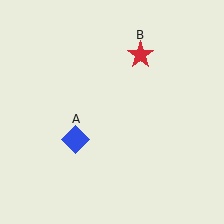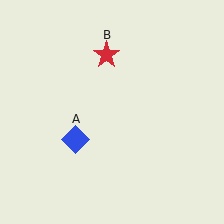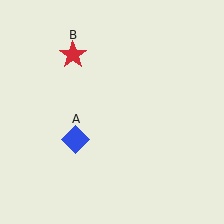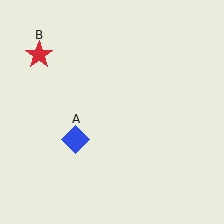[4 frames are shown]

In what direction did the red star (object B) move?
The red star (object B) moved left.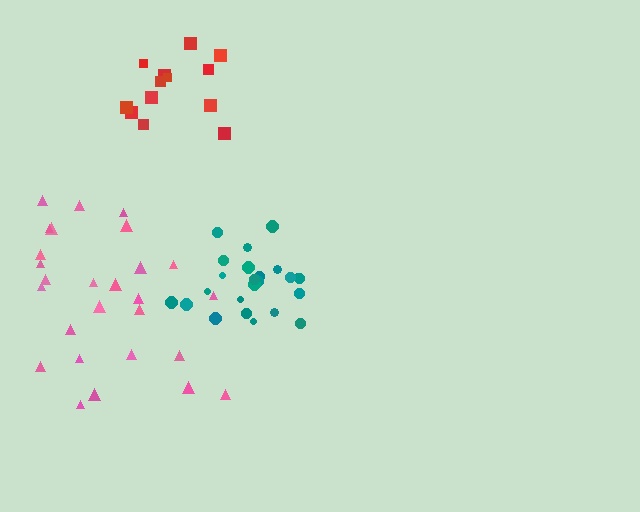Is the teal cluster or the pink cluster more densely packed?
Teal.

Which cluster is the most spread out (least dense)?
Pink.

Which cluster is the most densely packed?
Teal.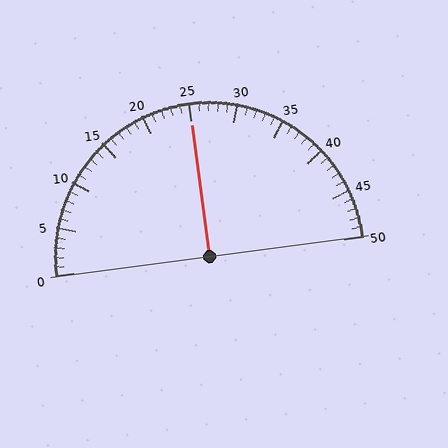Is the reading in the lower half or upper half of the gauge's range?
The reading is in the upper half of the range (0 to 50).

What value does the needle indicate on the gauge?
The needle indicates approximately 25.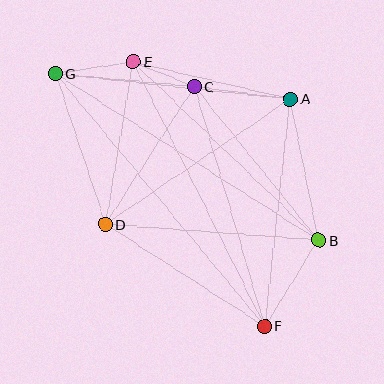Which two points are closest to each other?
Points C and E are closest to each other.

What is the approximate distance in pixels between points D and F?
The distance between D and F is approximately 189 pixels.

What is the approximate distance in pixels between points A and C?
The distance between A and C is approximately 97 pixels.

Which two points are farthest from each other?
Points F and G are farthest from each other.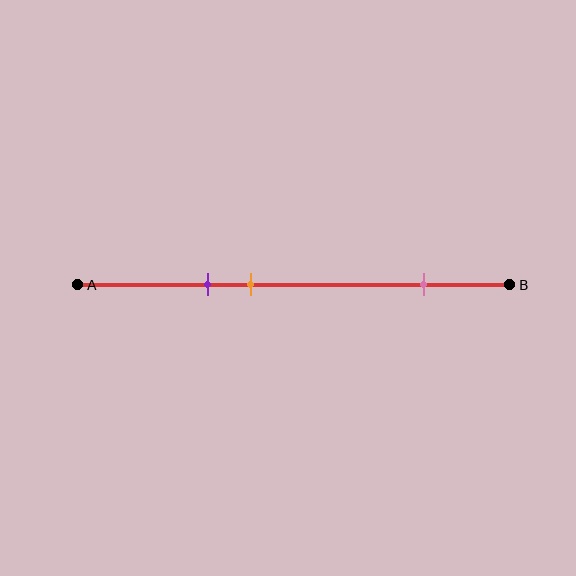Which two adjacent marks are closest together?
The purple and orange marks are the closest adjacent pair.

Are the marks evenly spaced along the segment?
No, the marks are not evenly spaced.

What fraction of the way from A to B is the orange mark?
The orange mark is approximately 40% (0.4) of the way from A to B.